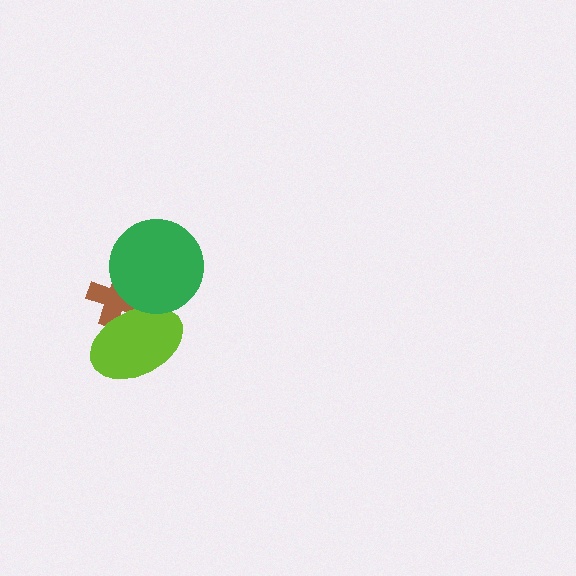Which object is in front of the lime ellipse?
The green circle is in front of the lime ellipse.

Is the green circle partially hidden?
No, no other shape covers it.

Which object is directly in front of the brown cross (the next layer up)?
The lime ellipse is directly in front of the brown cross.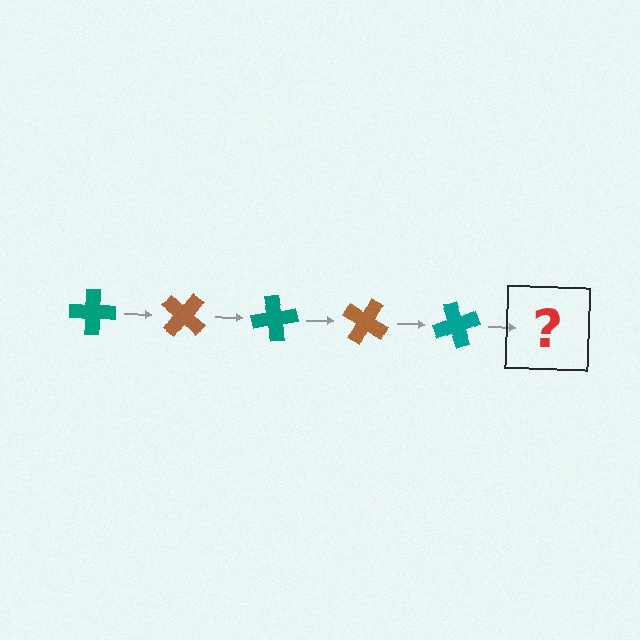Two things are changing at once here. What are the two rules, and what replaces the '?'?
The two rules are that it rotates 40 degrees each step and the color cycles through teal and brown. The '?' should be a brown cross, rotated 200 degrees from the start.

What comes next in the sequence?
The next element should be a brown cross, rotated 200 degrees from the start.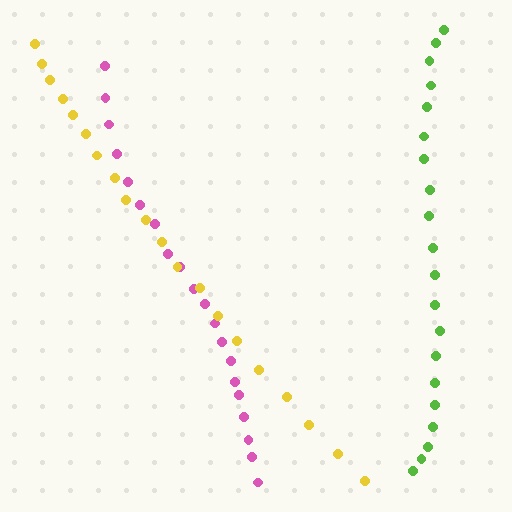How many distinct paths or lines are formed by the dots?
There are 3 distinct paths.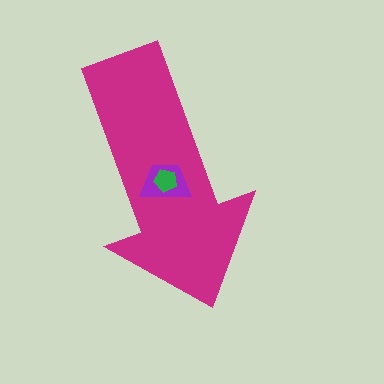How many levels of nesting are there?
3.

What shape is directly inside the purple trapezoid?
The green pentagon.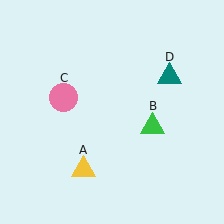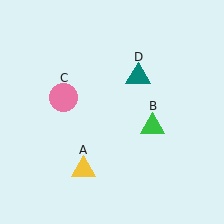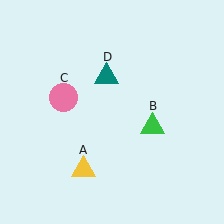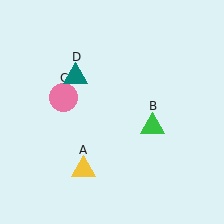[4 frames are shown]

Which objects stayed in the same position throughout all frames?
Yellow triangle (object A) and green triangle (object B) and pink circle (object C) remained stationary.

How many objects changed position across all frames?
1 object changed position: teal triangle (object D).